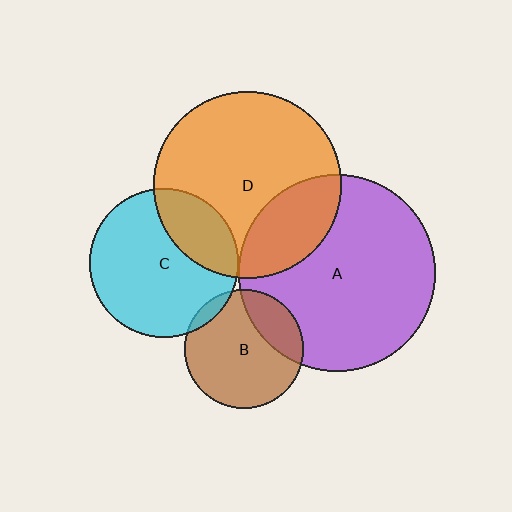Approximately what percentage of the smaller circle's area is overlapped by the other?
Approximately 25%.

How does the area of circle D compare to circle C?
Approximately 1.6 times.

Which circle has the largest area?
Circle A (purple).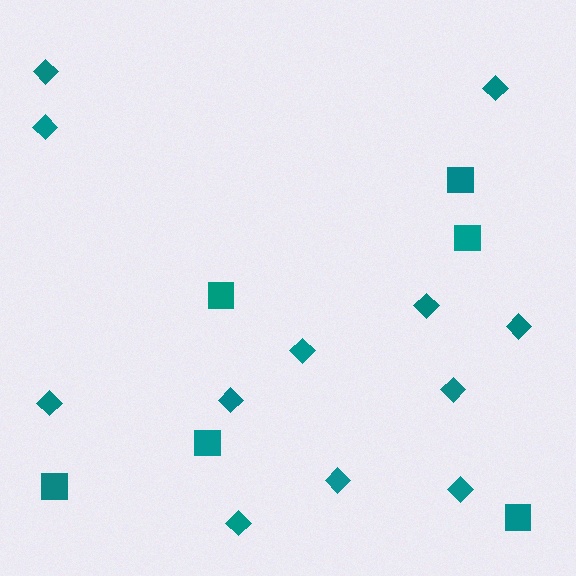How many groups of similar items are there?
There are 2 groups: one group of squares (6) and one group of diamonds (12).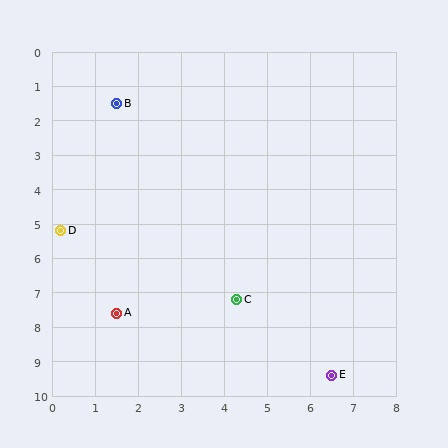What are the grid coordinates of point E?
Point E is at approximately (6.5, 9.4).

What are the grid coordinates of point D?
Point D is at approximately (0.2, 5.2).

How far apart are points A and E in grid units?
Points A and E are about 5.3 grid units apart.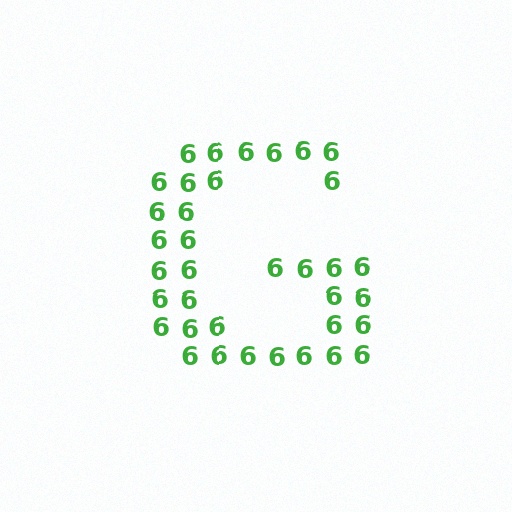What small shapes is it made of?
It is made of small digit 6's.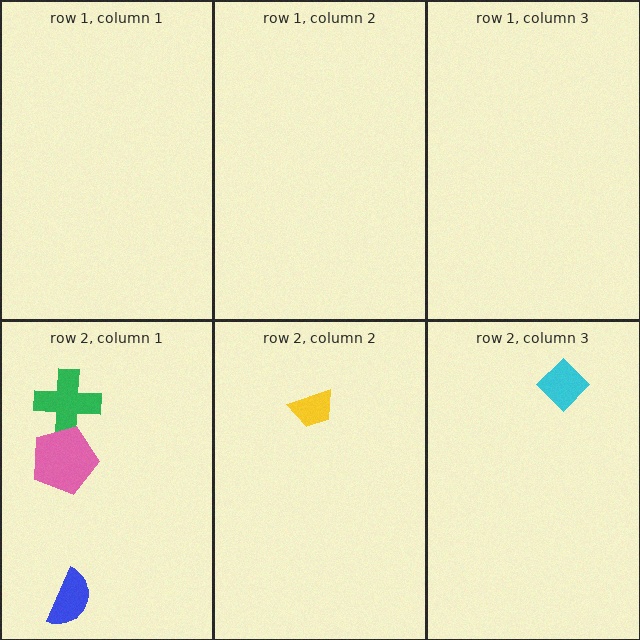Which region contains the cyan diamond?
The row 2, column 3 region.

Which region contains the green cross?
The row 2, column 1 region.